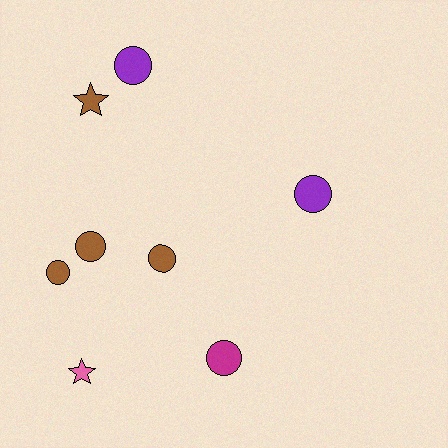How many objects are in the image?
There are 8 objects.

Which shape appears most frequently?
Circle, with 6 objects.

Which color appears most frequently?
Brown, with 4 objects.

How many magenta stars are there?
There are no magenta stars.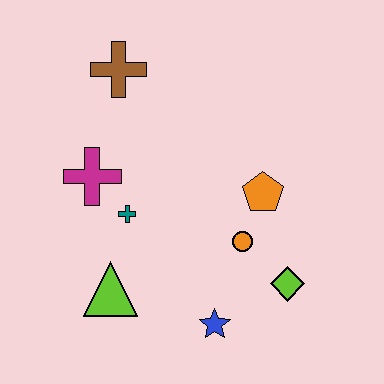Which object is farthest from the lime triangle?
The brown cross is farthest from the lime triangle.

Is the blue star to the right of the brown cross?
Yes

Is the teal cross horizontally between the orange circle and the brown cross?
Yes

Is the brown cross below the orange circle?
No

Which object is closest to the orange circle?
The orange pentagon is closest to the orange circle.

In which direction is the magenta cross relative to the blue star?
The magenta cross is above the blue star.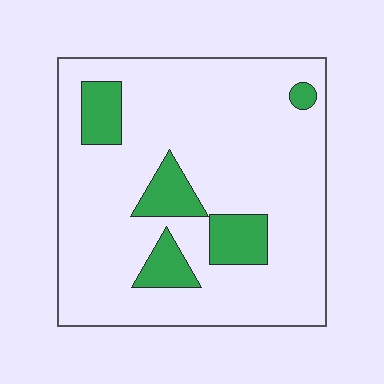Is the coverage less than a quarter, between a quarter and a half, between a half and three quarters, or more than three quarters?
Less than a quarter.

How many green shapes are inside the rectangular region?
5.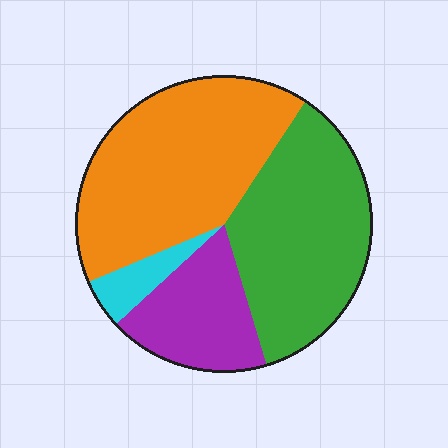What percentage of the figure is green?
Green covers around 35% of the figure.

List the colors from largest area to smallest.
From largest to smallest: orange, green, purple, cyan.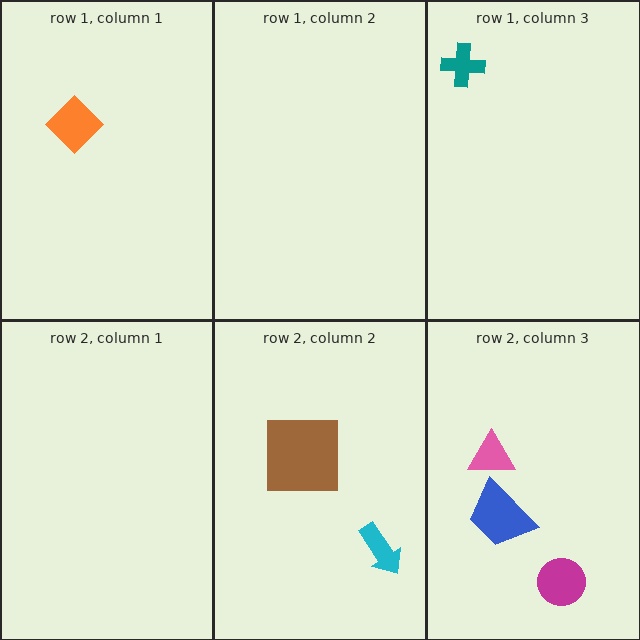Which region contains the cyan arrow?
The row 2, column 2 region.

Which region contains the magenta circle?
The row 2, column 3 region.